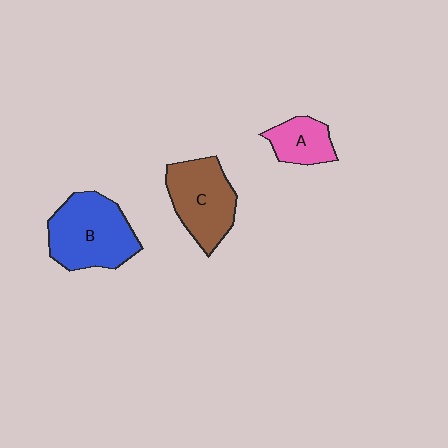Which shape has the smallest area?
Shape A (pink).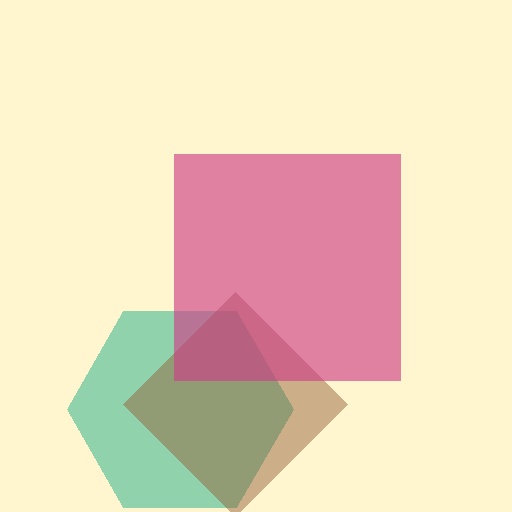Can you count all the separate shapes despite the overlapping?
Yes, there are 3 separate shapes.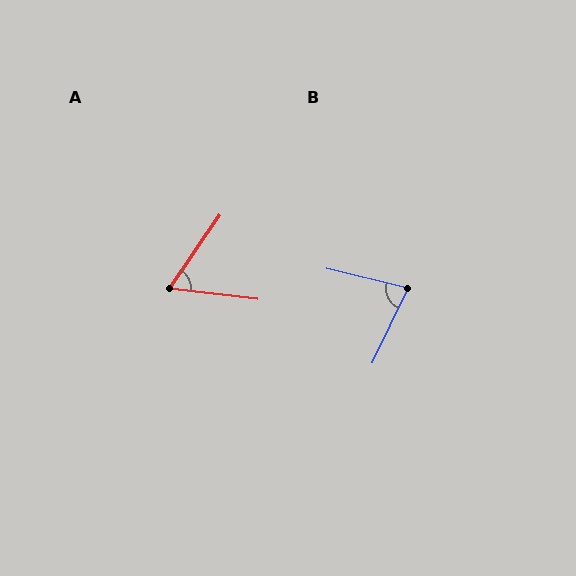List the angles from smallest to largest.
A (62°), B (78°).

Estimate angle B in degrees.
Approximately 78 degrees.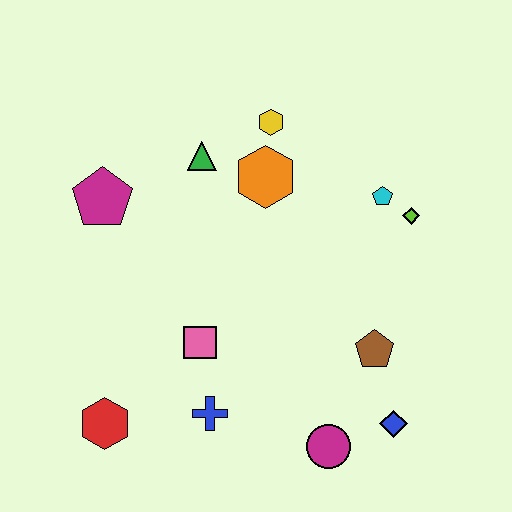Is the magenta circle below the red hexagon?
Yes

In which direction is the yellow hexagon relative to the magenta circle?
The yellow hexagon is above the magenta circle.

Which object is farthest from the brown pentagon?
The magenta pentagon is farthest from the brown pentagon.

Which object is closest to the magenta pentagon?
The green triangle is closest to the magenta pentagon.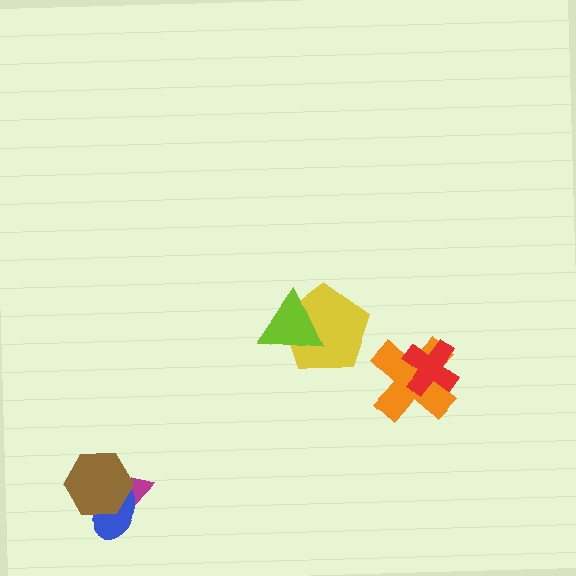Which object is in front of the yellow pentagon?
The lime triangle is in front of the yellow pentagon.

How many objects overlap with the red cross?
1 object overlaps with the red cross.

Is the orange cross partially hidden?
Yes, it is partially covered by another shape.